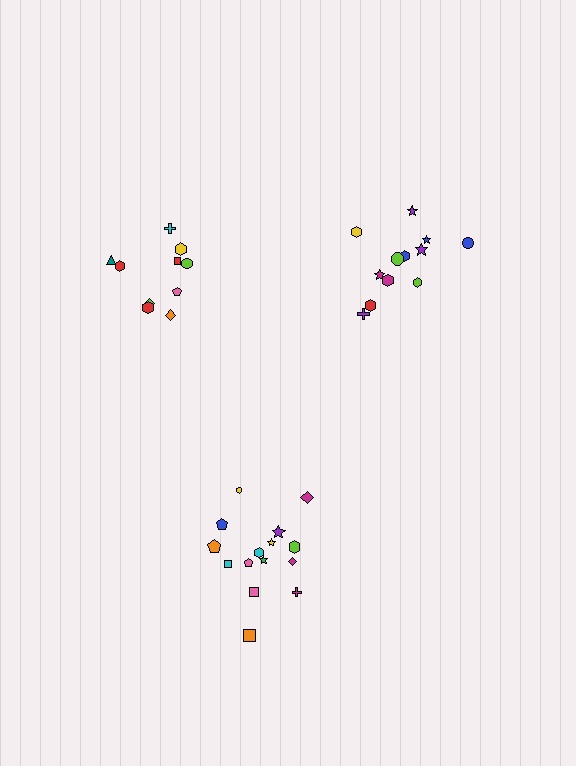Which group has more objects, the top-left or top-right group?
The top-right group.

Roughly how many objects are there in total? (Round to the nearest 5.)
Roughly 35 objects in total.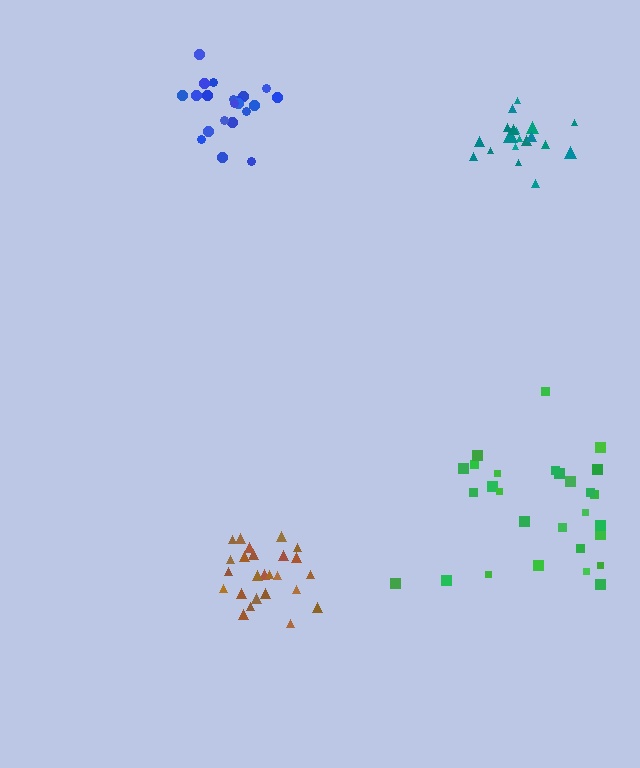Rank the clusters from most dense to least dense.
teal, blue, brown, green.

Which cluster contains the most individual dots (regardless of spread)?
Green (29).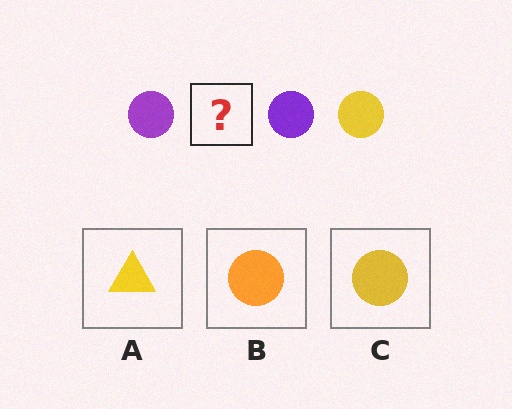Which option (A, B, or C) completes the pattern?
C.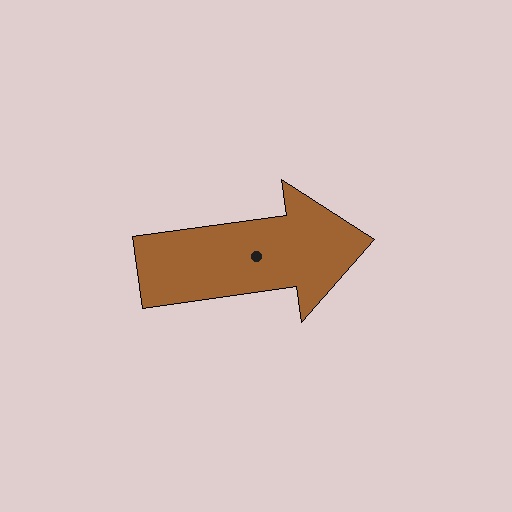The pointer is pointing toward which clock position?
Roughly 3 o'clock.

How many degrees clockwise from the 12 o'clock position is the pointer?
Approximately 82 degrees.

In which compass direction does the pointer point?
East.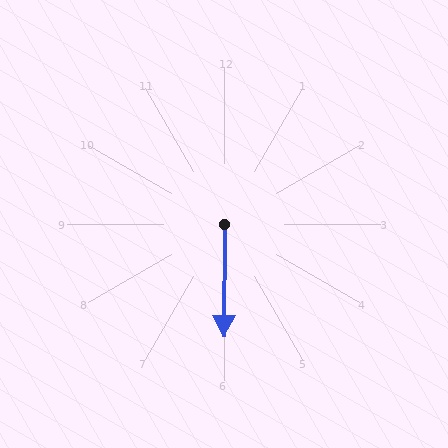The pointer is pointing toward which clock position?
Roughly 6 o'clock.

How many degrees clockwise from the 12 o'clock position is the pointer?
Approximately 180 degrees.